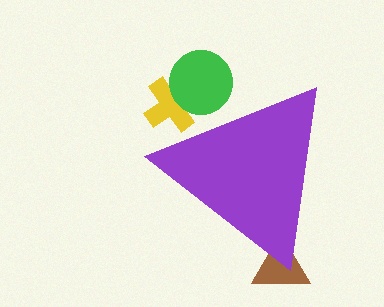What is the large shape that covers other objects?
A purple triangle.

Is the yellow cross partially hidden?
Yes, the yellow cross is partially hidden behind the purple triangle.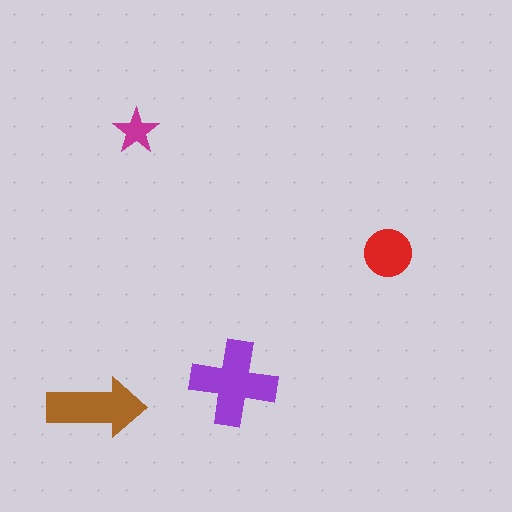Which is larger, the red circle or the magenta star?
The red circle.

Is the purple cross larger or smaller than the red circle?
Larger.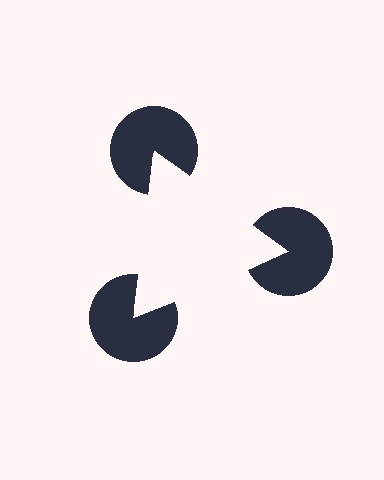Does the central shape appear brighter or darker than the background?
It typically appears slightly brighter than the background, even though no actual brightness change is drawn.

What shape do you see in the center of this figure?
An illusory triangle — its edges are inferred from the aligned wedge cuts in the pac-man discs, not physically drawn.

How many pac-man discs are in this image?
There are 3 — one at each vertex of the illusory triangle.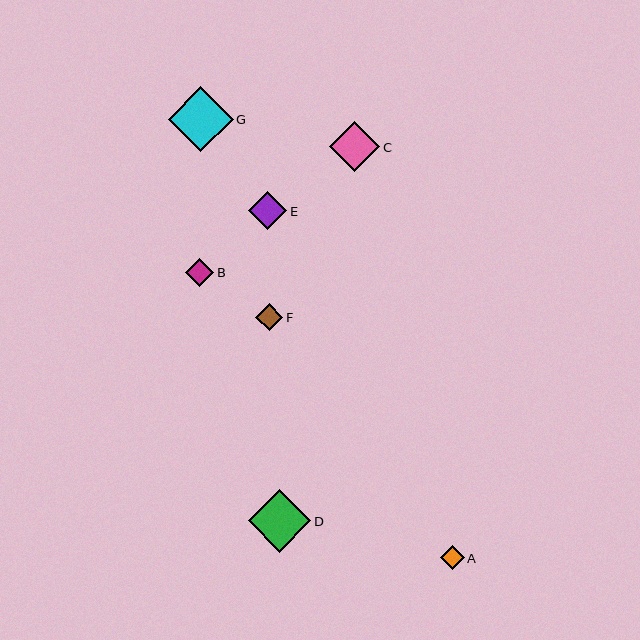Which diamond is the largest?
Diamond G is the largest with a size of approximately 65 pixels.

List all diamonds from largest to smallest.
From largest to smallest: G, D, C, E, B, F, A.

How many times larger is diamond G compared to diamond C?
Diamond G is approximately 1.3 times the size of diamond C.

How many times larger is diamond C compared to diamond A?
Diamond C is approximately 2.1 times the size of diamond A.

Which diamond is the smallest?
Diamond A is the smallest with a size of approximately 24 pixels.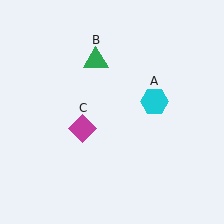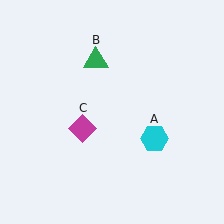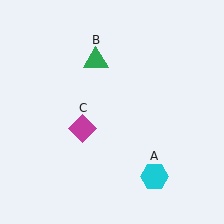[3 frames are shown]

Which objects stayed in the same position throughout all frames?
Green triangle (object B) and magenta diamond (object C) remained stationary.